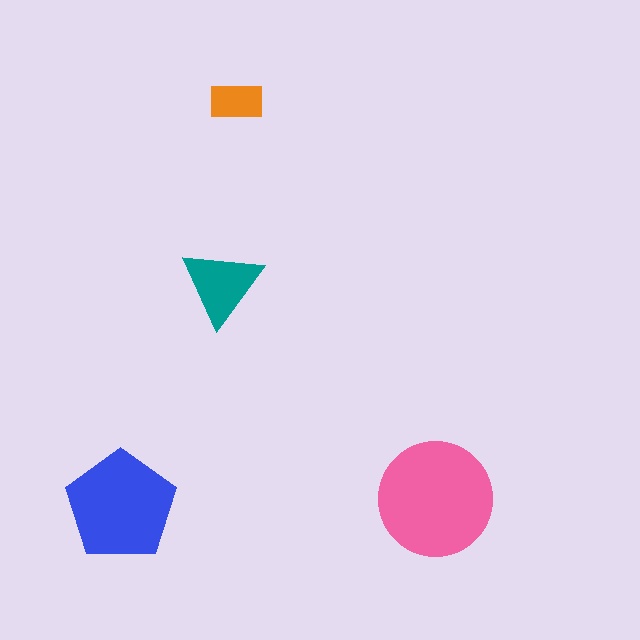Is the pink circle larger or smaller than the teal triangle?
Larger.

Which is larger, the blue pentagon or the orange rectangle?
The blue pentagon.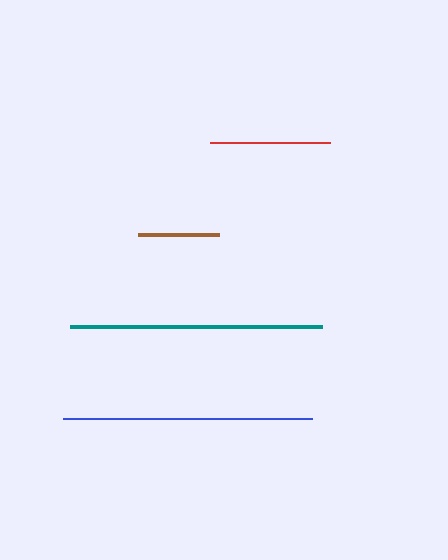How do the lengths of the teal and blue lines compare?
The teal and blue lines are approximately the same length.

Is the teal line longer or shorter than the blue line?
The teal line is longer than the blue line.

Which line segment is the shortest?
The brown line is the shortest at approximately 81 pixels.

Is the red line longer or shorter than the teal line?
The teal line is longer than the red line.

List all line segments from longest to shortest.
From longest to shortest: teal, blue, red, brown.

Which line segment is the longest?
The teal line is the longest at approximately 253 pixels.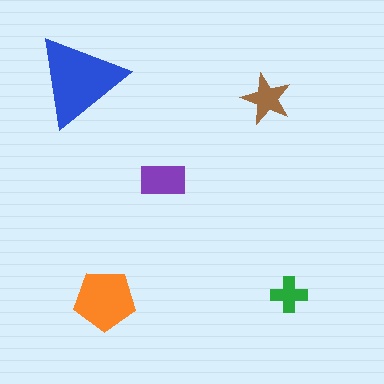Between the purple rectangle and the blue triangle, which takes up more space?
The blue triangle.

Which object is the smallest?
The green cross.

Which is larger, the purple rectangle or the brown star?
The purple rectangle.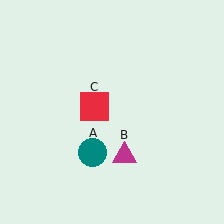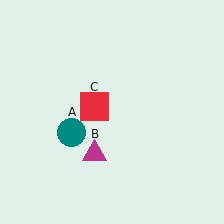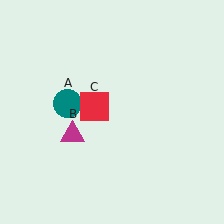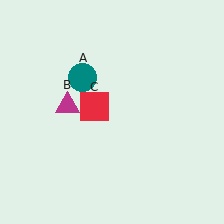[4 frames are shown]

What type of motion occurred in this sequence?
The teal circle (object A), magenta triangle (object B) rotated clockwise around the center of the scene.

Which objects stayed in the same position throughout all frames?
Red square (object C) remained stationary.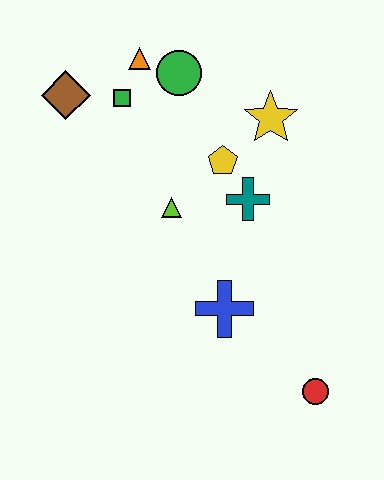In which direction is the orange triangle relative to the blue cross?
The orange triangle is above the blue cross.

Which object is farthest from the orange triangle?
The red circle is farthest from the orange triangle.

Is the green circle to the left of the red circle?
Yes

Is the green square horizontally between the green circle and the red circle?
No